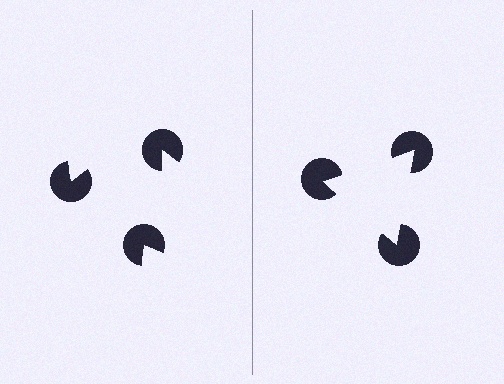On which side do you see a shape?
An illusory triangle appears on the right side. On the left side the wedge cuts are rotated, so no coherent shape forms.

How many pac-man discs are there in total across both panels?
6 — 3 on each side.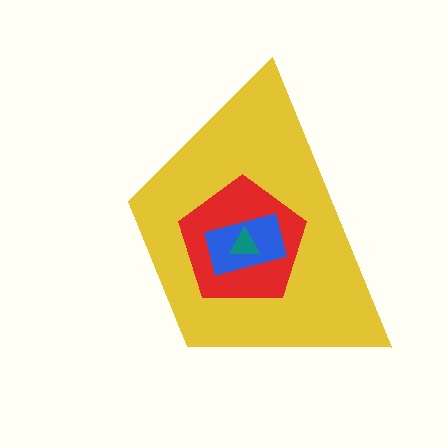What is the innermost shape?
The teal triangle.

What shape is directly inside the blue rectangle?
The teal triangle.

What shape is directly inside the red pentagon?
The blue rectangle.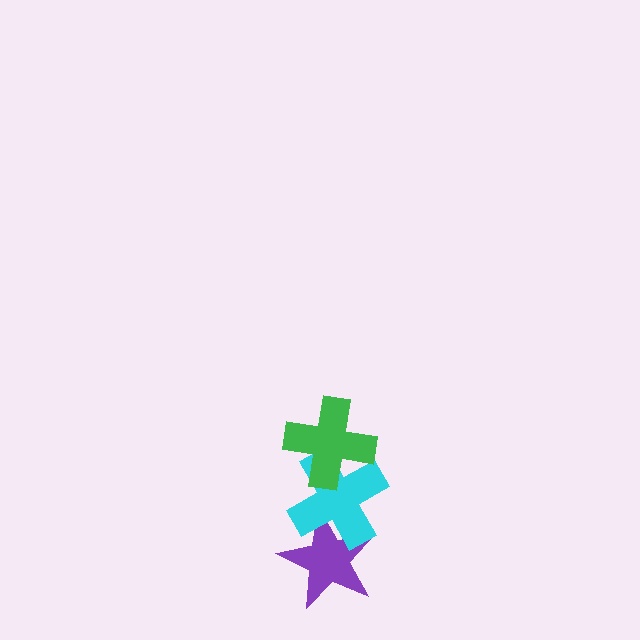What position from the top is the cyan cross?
The cyan cross is 2nd from the top.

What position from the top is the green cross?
The green cross is 1st from the top.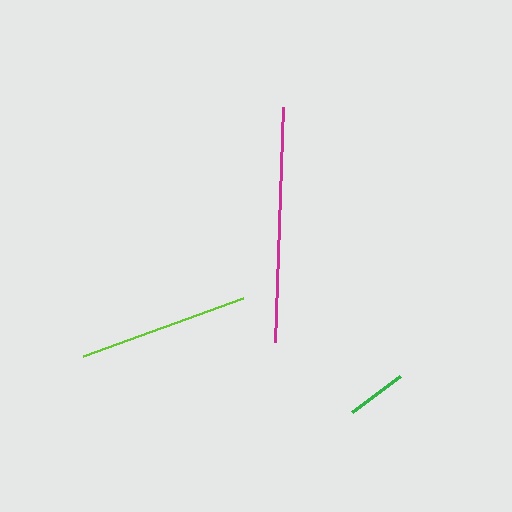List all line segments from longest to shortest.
From longest to shortest: magenta, lime, green.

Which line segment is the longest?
The magenta line is the longest at approximately 236 pixels.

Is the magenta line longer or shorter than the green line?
The magenta line is longer than the green line.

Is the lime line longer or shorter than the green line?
The lime line is longer than the green line.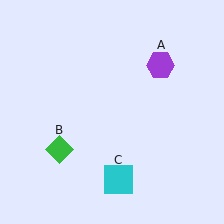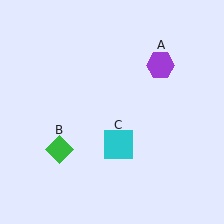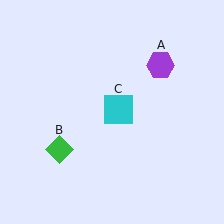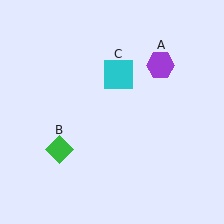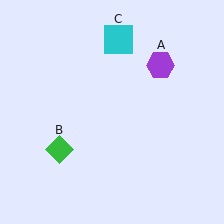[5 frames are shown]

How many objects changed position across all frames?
1 object changed position: cyan square (object C).